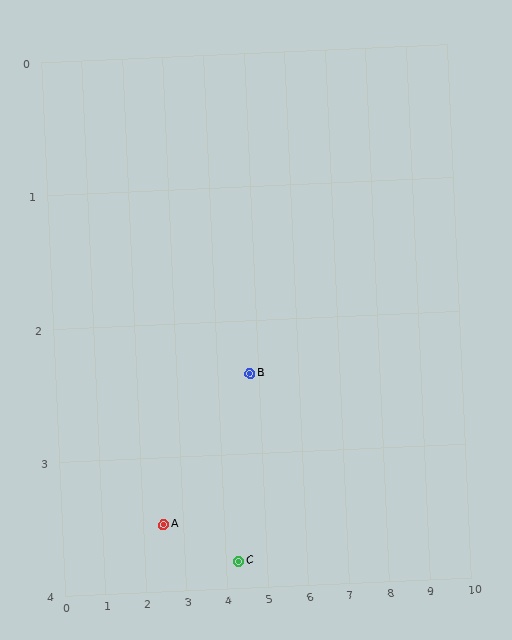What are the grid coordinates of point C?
Point C is at approximately (4.3, 3.8).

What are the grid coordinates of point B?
Point B is at approximately (4.8, 2.4).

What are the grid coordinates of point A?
Point A is at approximately (2.5, 3.5).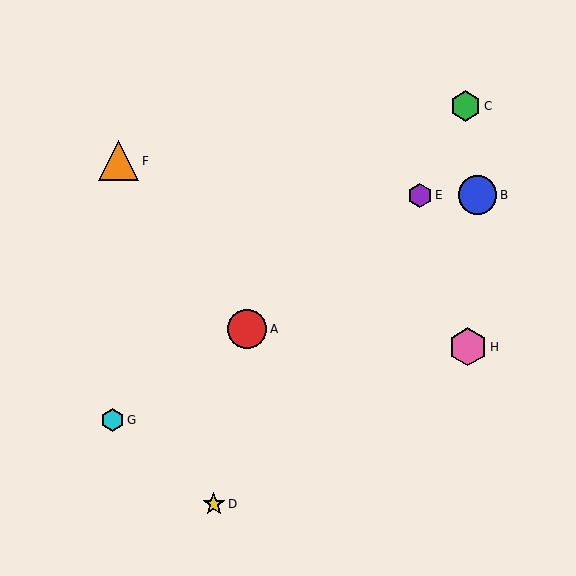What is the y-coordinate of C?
Object C is at y≈106.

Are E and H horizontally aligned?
No, E is at y≈195 and H is at y≈347.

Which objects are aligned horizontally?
Objects B, E are aligned horizontally.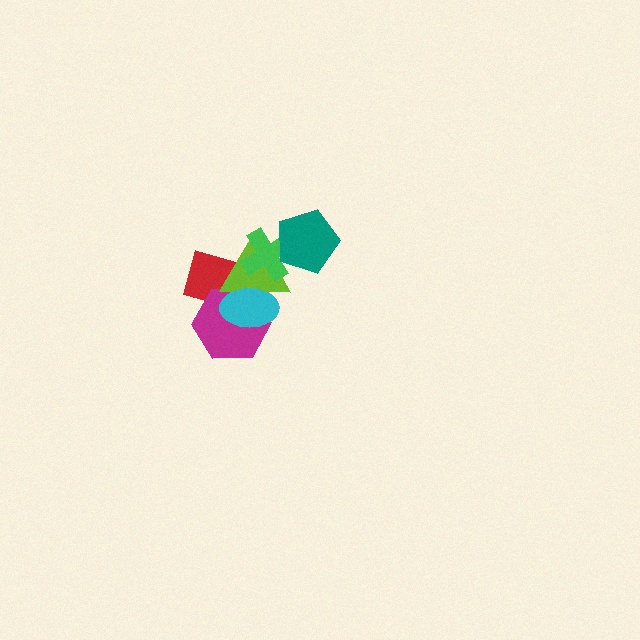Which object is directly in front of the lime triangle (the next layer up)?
The cyan ellipse is directly in front of the lime triangle.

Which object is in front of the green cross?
The teal pentagon is in front of the green cross.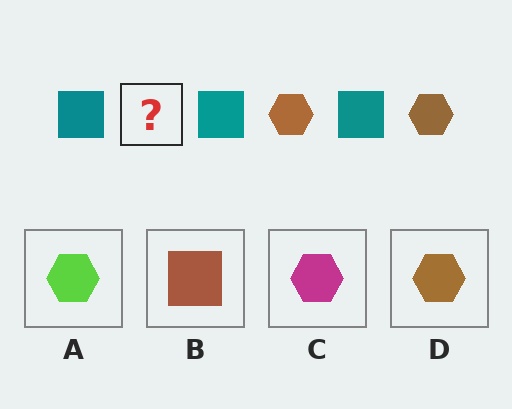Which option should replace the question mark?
Option D.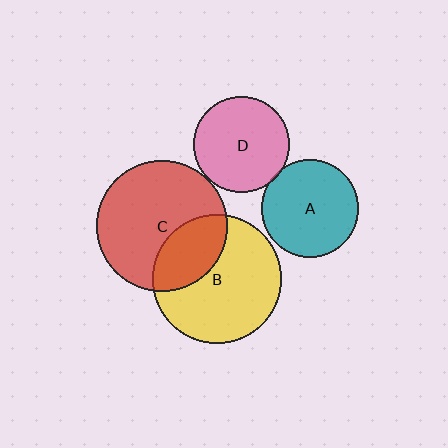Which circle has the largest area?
Circle C (red).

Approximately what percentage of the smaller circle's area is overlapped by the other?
Approximately 30%.